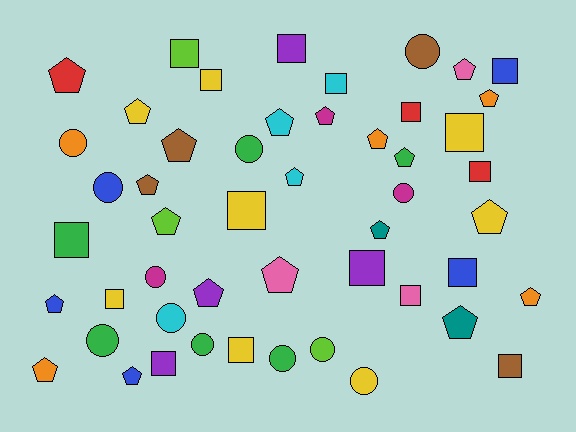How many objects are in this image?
There are 50 objects.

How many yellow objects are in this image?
There are 8 yellow objects.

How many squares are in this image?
There are 17 squares.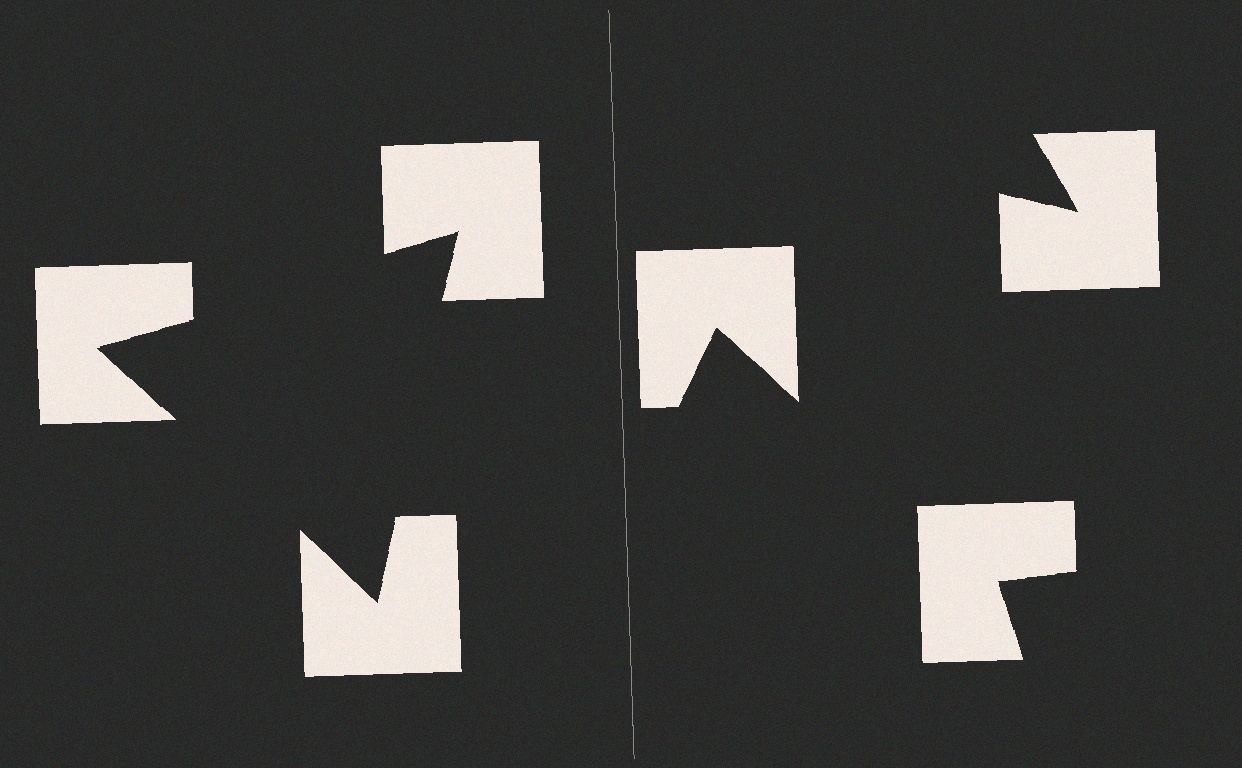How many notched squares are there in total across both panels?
6 — 3 on each side.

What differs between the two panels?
The notched squares are positioned identically on both sides; only the wedge orientations differ. On the left they align to a triangle; on the right they are misaligned.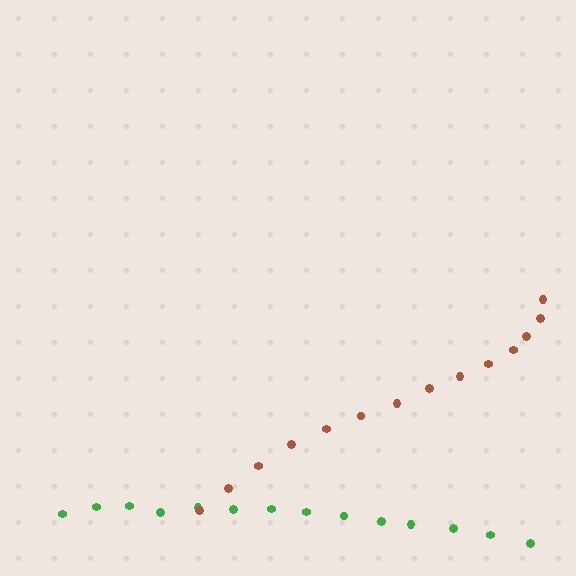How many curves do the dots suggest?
There are 2 distinct paths.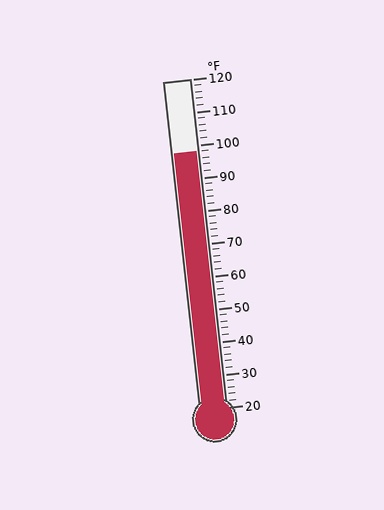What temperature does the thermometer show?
The thermometer shows approximately 98°F.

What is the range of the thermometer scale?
The thermometer scale ranges from 20°F to 120°F.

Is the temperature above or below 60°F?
The temperature is above 60°F.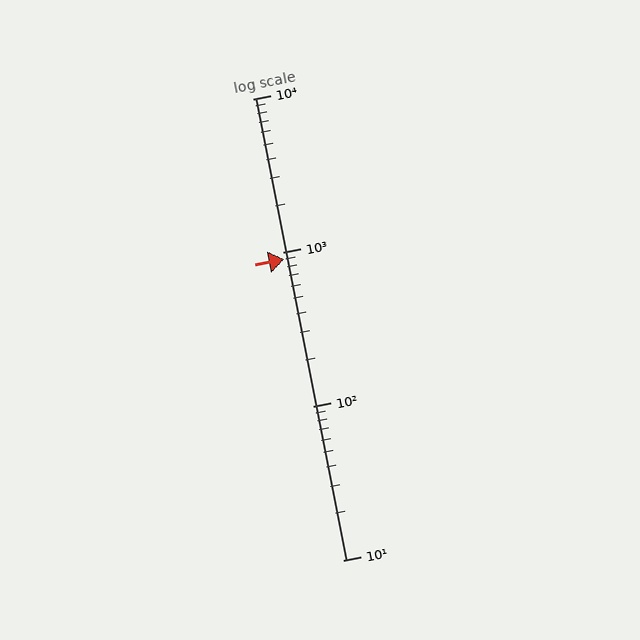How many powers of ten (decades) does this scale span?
The scale spans 3 decades, from 10 to 10000.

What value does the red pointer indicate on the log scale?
The pointer indicates approximately 900.